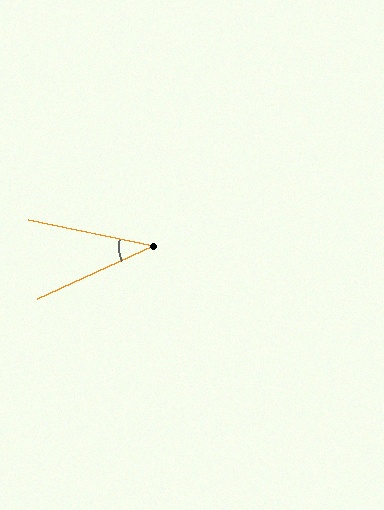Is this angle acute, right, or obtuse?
It is acute.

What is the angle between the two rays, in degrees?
Approximately 36 degrees.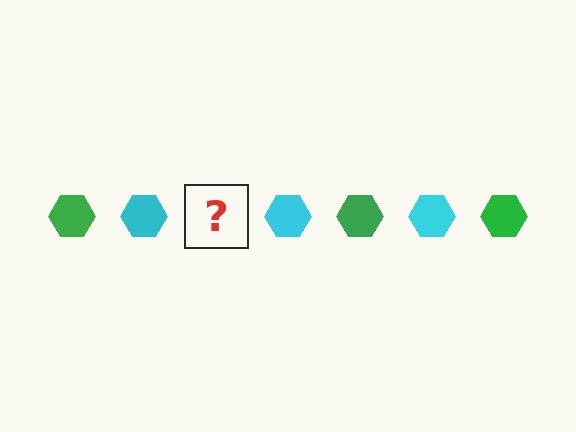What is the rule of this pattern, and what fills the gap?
The rule is that the pattern cycles through green, cyan hexagons. The gap should be filled with a green hexagon.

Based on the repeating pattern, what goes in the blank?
The blank should be a green hexagon.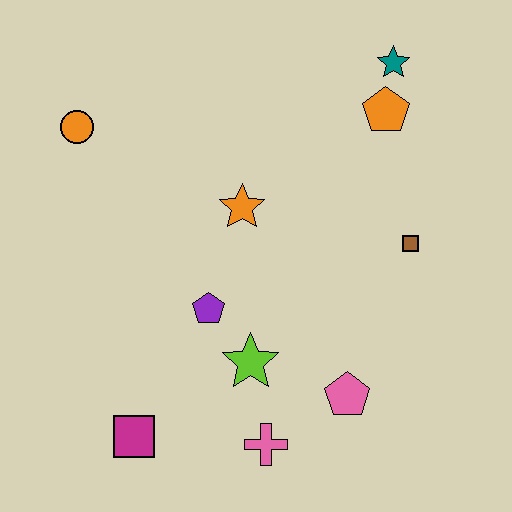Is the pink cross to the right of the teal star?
No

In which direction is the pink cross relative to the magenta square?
The pink cross is to the right of the magenta square.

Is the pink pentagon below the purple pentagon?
Yes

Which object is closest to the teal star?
The orange pentagon is closest to the teal star.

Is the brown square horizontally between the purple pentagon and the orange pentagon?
No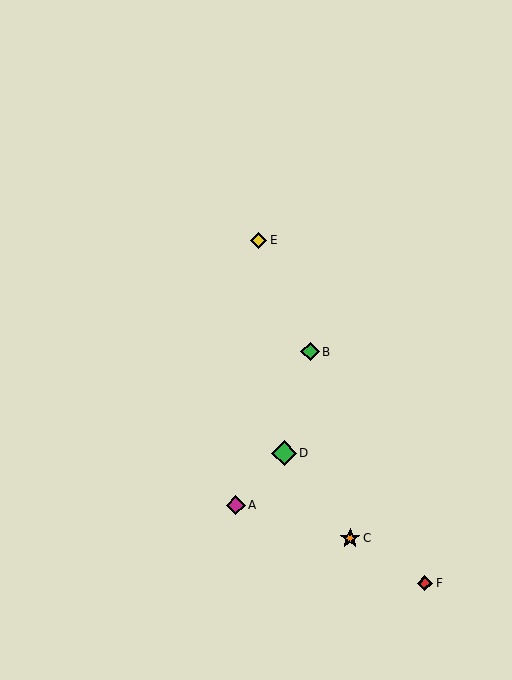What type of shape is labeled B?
Shape B is a green diamond.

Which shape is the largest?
The green diamond (labeled D) is the largest.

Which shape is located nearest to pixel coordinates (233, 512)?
The magenta diamond (labeled A) at (236, 505) is nearest to that location.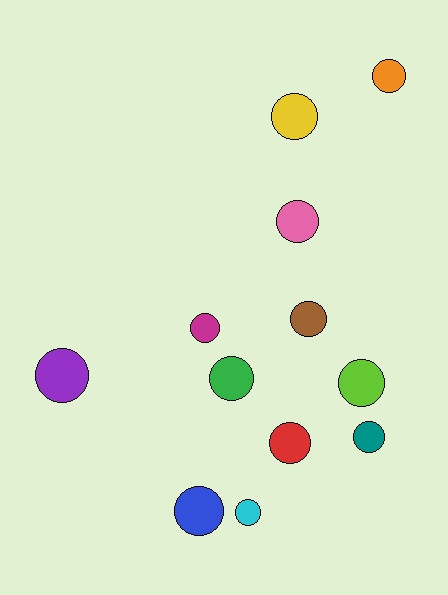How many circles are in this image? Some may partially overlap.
There are 12 circles.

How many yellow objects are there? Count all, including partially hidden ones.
There is 1 yellow object.